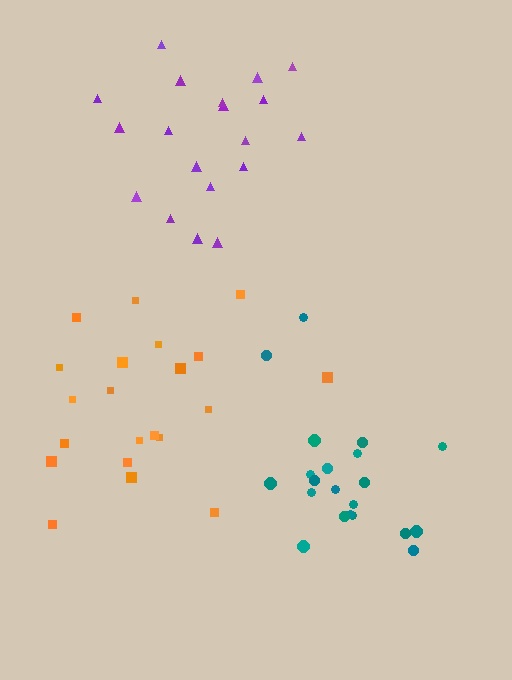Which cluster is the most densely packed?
Teal.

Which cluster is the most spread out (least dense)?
Orange.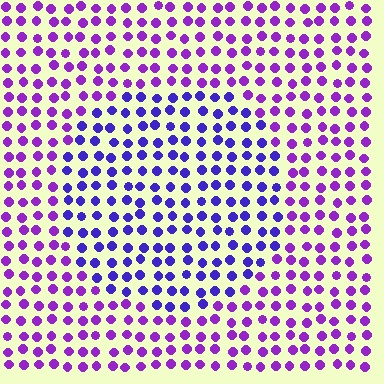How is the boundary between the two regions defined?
The boundary is defined purely by a slight shift in hue (about 32 degrees). Spacing, size, and orientation are identical on both sides.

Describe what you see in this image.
The image is filled with small purple elements in a uniform arrangement. A circle-shaped region is visible where the elements are tinted to a slightly different hue, forming a subtle color boundary.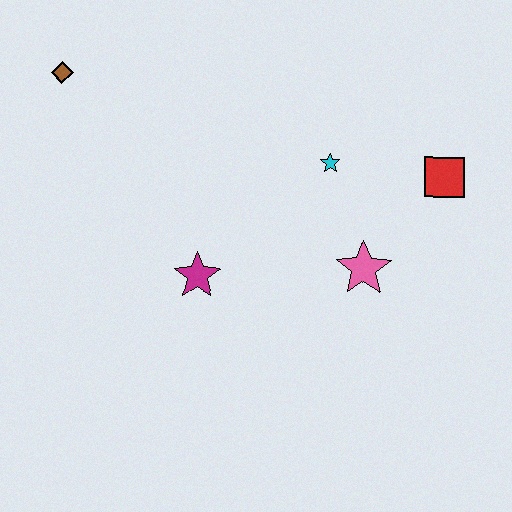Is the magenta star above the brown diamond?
No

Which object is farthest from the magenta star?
The red square is farthest from the magenta star.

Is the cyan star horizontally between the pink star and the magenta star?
Yes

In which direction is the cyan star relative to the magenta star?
The cyan star is to the right of the magenta star.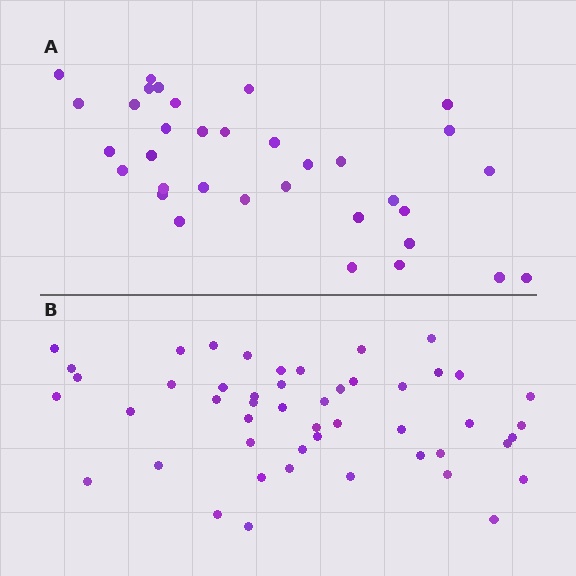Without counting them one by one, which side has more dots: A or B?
Region B (the bottom region) has more dots.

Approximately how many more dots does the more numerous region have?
Region B has approximately 15 more dots than region A.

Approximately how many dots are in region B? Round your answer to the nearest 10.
About 50 dots. (The exact count is 49, which rounds to 50.)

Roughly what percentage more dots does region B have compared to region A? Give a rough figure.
About 45% more.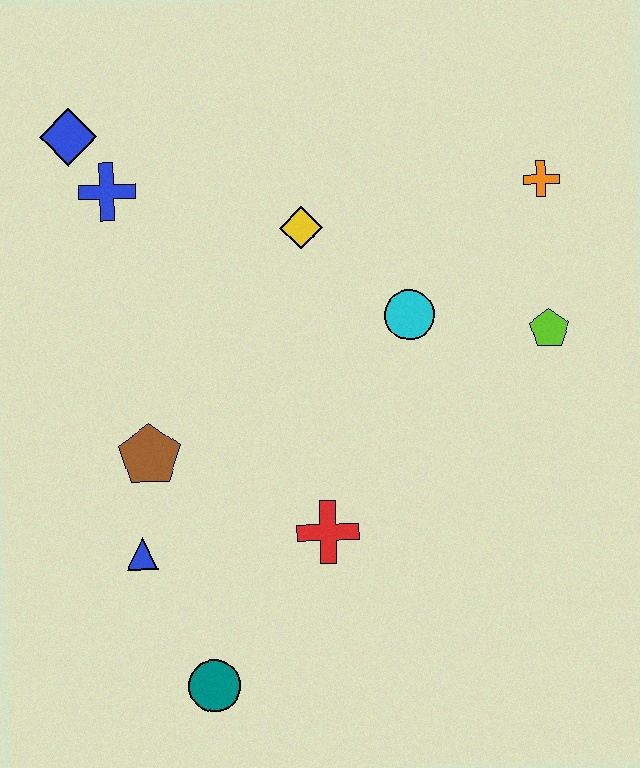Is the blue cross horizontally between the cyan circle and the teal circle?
No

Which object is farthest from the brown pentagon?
The orange cross is farthest from the brown pentagon.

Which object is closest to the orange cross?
The lime pentagon is closest to the orange cross.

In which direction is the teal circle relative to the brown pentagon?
The teal circle is below the brown pentagon.